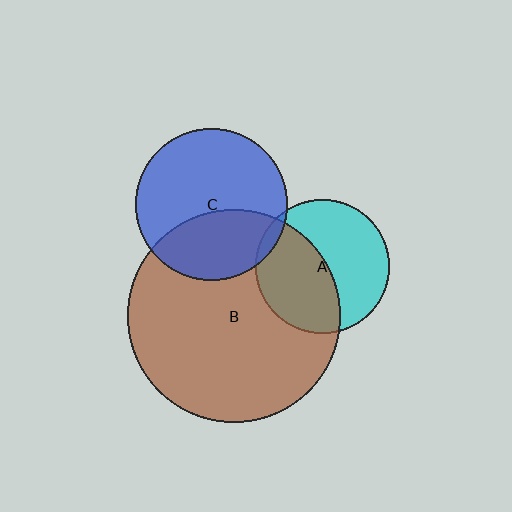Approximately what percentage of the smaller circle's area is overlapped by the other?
Approximately 5%.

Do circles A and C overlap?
Yes.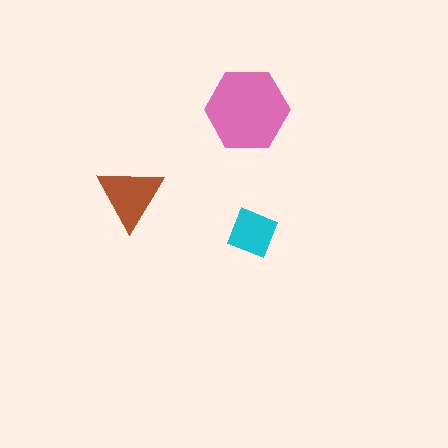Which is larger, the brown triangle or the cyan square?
The brown triangle.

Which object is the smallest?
The cyan square.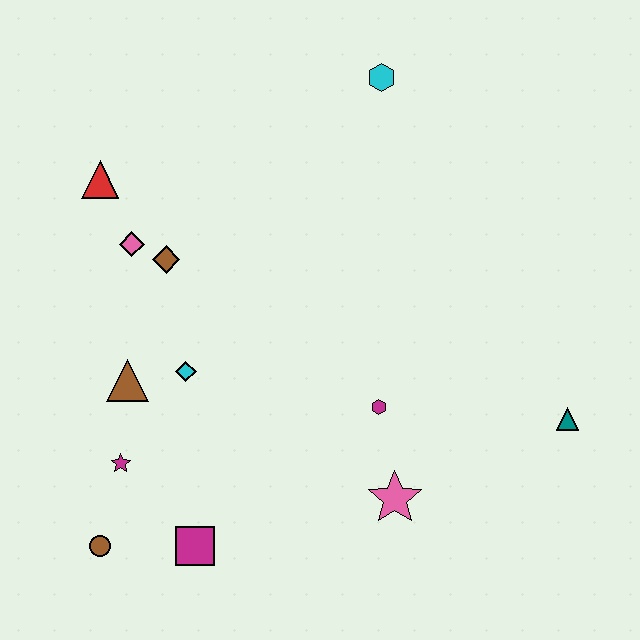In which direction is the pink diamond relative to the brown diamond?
The pink diamond is to the left of the brown diamond.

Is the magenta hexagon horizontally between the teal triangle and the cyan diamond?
Yes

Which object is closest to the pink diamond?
The brown diamond is closest to the pink diamond.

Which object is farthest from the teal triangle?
The red triangle is farthest from the teal triangle.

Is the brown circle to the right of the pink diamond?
No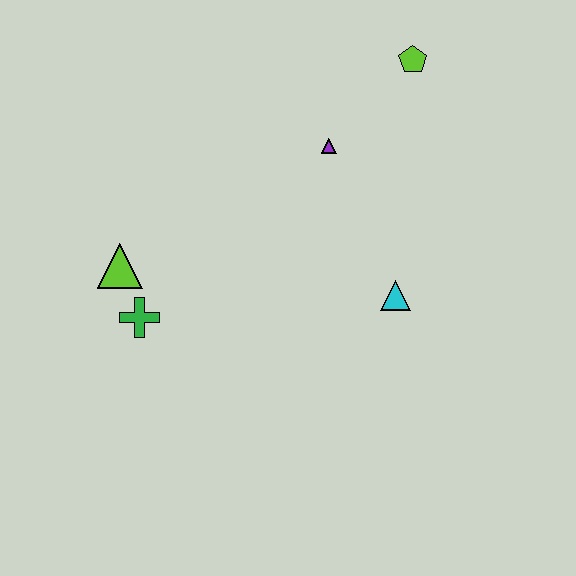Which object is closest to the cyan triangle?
The purple triangle is closest to the cyan triangle.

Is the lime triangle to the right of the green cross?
No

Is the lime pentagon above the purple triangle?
Yes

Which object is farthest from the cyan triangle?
The lime triangle is farthest from the cyan triangle.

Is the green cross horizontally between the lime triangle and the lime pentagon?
Yes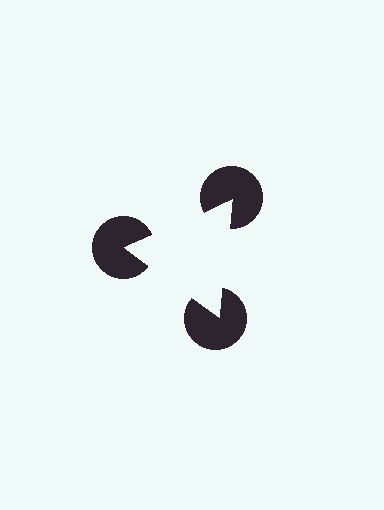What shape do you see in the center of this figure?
An illusory triangle — its edges are inferred from the aligned wedge cuts in the pac-man discs, not physically drawn.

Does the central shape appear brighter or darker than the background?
It typically appears slightly brighter than the background, even though no actual brightness change is drawn.